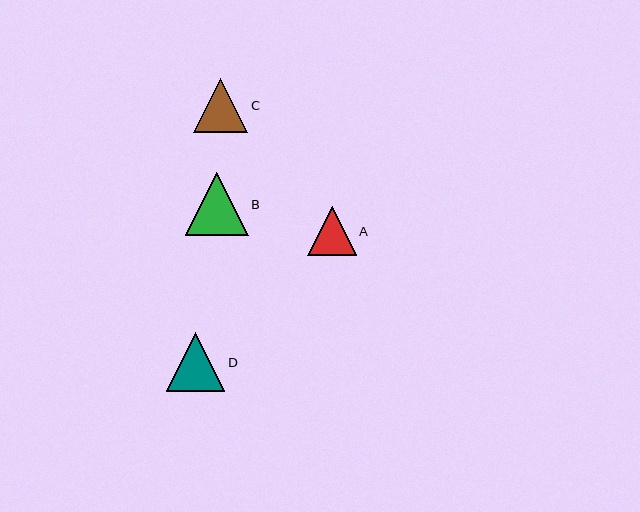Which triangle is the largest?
Triangle B is the largest with a size of approximately 63 pixels.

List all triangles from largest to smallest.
From largest to smallest: B, D, C, A.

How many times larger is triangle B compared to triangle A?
Triangle B is approximately 1.3 times the size of triangle A.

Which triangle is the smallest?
Triangle A is the smallest with a size of approximately 49 pixels.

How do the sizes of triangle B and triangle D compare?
Triangle B and triangle D are approximately the same size.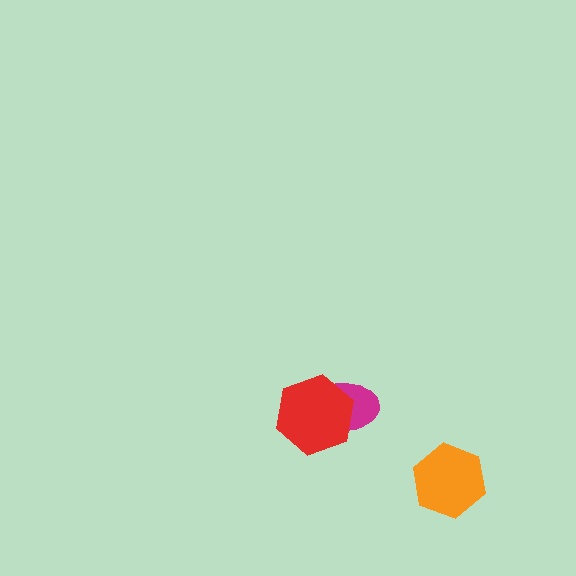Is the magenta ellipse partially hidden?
Yes, it is partially covered by another shape.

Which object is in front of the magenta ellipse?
The red hexagon is in front of the magenta ellipse.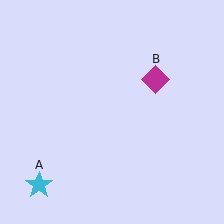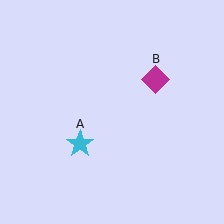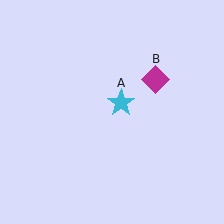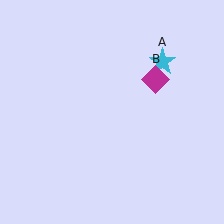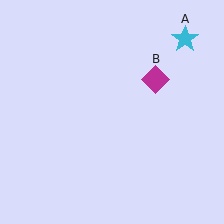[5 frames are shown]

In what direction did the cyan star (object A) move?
The cyan star (object A) moved up and to the right.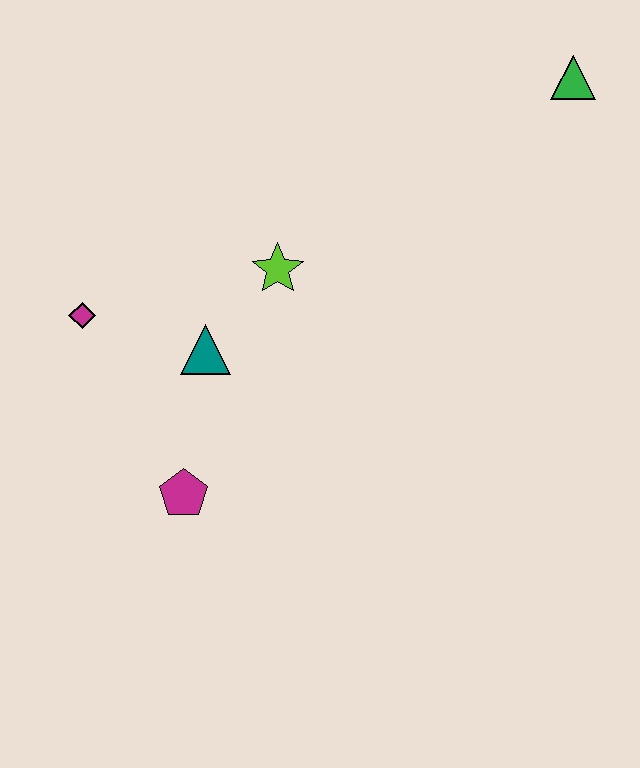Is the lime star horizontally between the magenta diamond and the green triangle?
Yes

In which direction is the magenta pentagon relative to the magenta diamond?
The magenta pentagon is below the magenta diamond.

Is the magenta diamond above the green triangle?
No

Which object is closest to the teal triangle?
The lime star is closest to the teal triangle.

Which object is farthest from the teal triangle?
The green triangle is farthest from the teal triangle.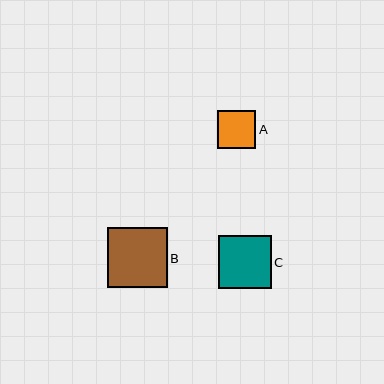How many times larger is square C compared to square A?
Square C is approximately 1.4 times the size of square A.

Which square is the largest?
Square B is the largest with a size of approximately 60 pixels.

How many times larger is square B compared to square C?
Square B is approximately 1.1 times the size of square C.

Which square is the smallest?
Square A is the smallest with a size of approximately 38 pixels.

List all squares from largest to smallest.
From largest to smallest: B, C, A.